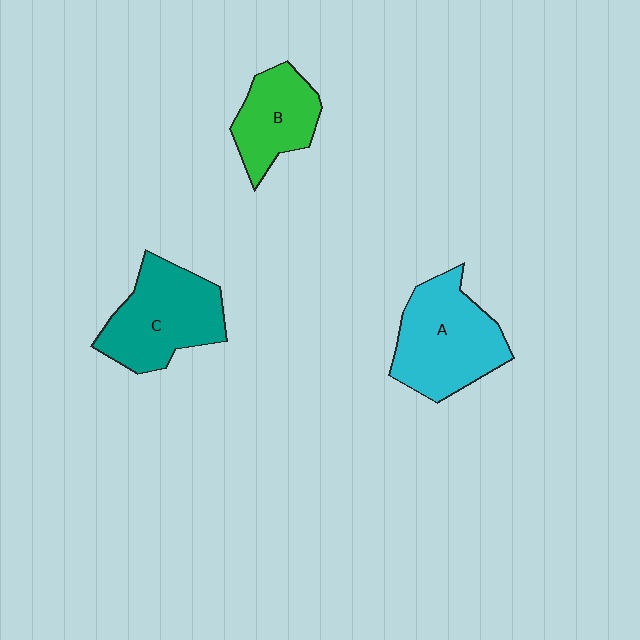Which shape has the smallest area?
Shape B (green).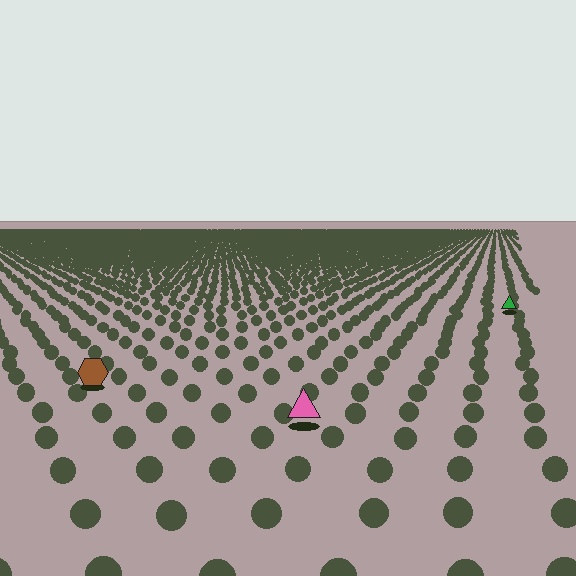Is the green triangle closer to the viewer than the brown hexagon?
No. The brown hexagon is closer — you can tell from the texture gradient: the ground texture is coarser near it.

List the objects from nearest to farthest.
From nearest to farthest: the pink triangle, the brown hexagon, the green triangle.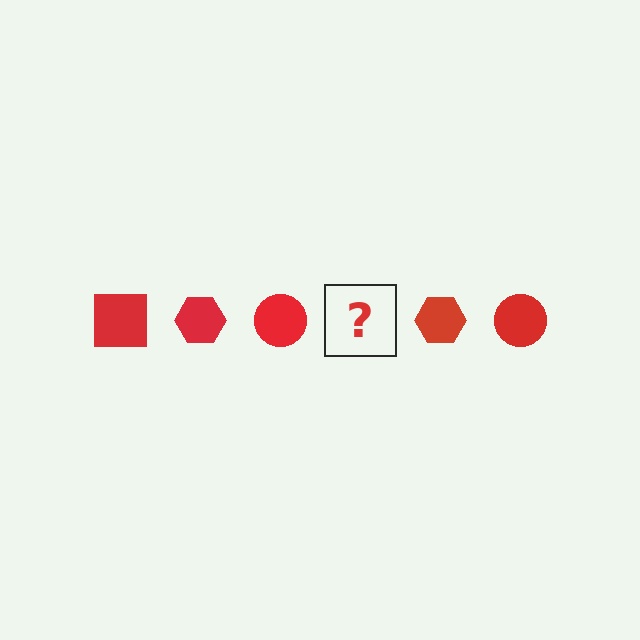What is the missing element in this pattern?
The missing element is a red square.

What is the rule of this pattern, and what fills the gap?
The rule is that the pattern cycles through square, hexagon, circle shapes in red. The gap should be filled with a red square.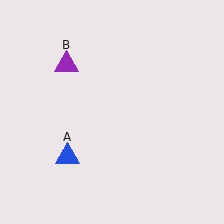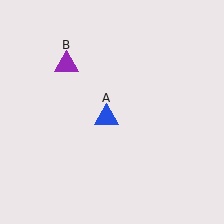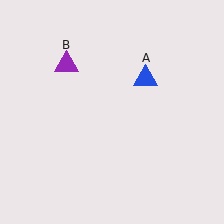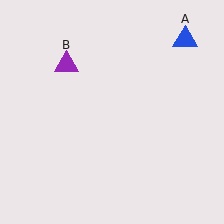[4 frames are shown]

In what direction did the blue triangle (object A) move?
The blue triangle (object A) moved up and to the right.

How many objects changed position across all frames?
1 object changed position: blue triangle (object A).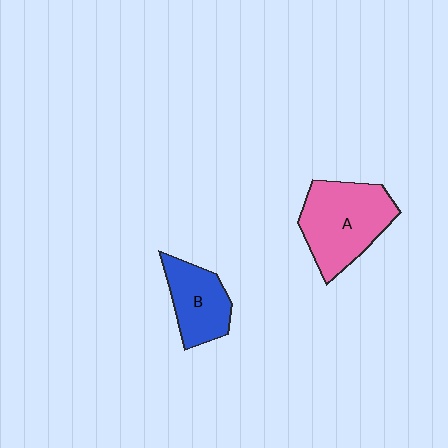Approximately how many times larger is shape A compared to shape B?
Approximately 1.5 times.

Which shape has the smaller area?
Shape B (blue).